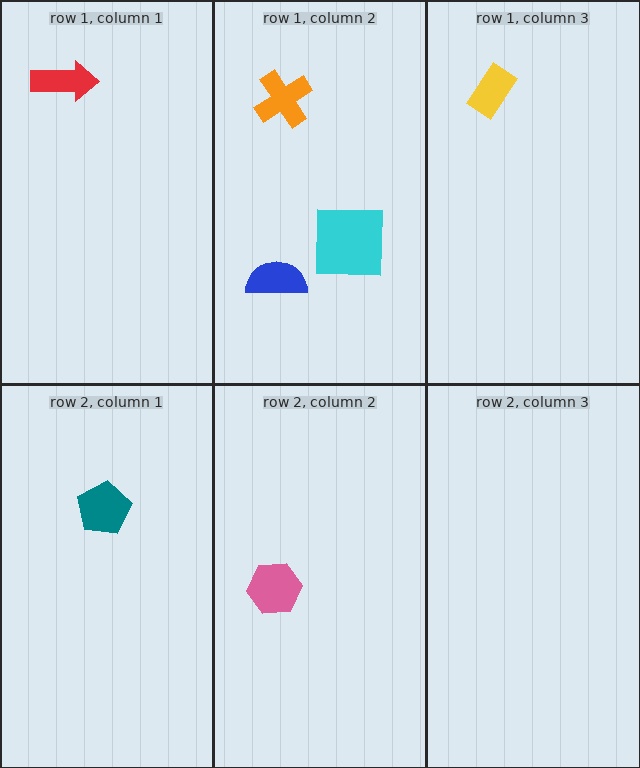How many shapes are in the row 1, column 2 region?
3.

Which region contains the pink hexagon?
The row 2, column 2 region.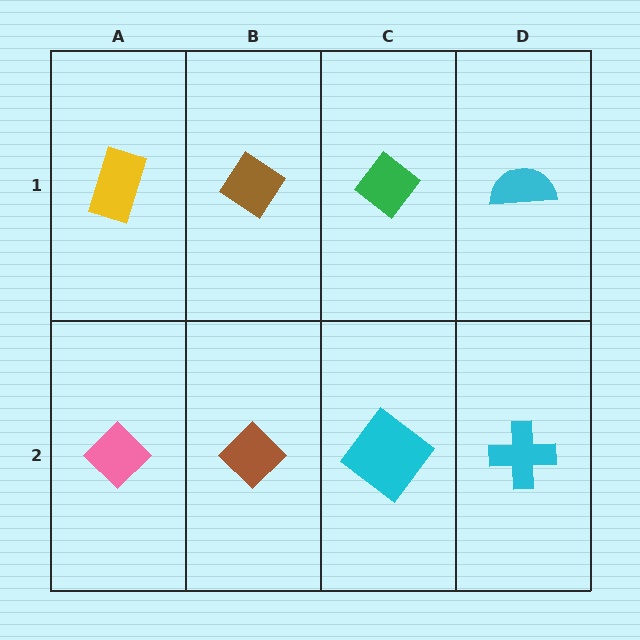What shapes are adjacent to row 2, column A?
A yellow rectangle (row 1, column A), a brown diamond (row 2, column B).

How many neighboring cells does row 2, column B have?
3.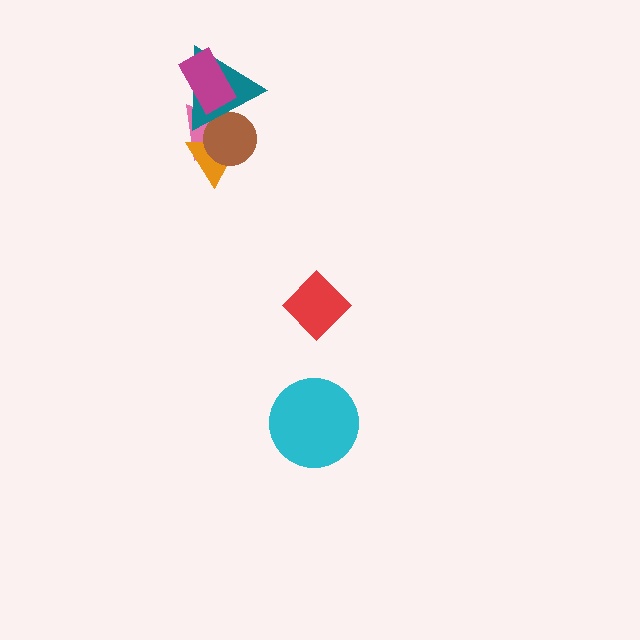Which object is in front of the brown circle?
The teal triangle is in front of the brown circle.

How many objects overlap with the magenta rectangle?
2 objects overlap with the magenta rectangle.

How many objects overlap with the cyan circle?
0 objects overlap with the cyan circle.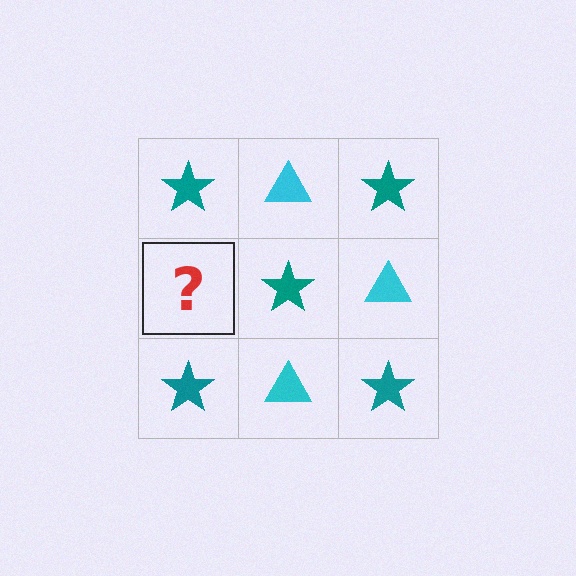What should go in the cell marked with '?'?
The missing cell should contain a cyan triangle.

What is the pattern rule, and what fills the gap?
The rule is that it alternates teal star and cyan triangle in a checkerboard pattern. The gap should be filled with a cyan triangle.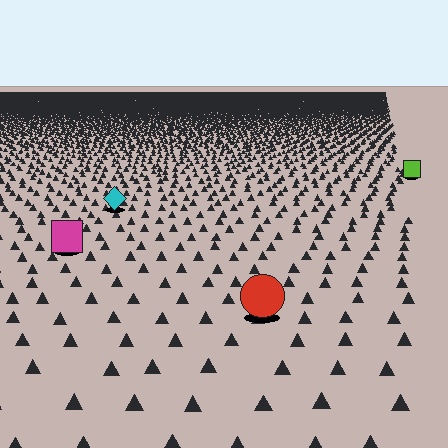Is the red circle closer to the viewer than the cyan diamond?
Yes. The red circle is closer — you can tell from the texture gradient: the ground texture is coarser near it.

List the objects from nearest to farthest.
From nearest to farthest: the red circle, the magenta square, the cyan diamond, the lime square.